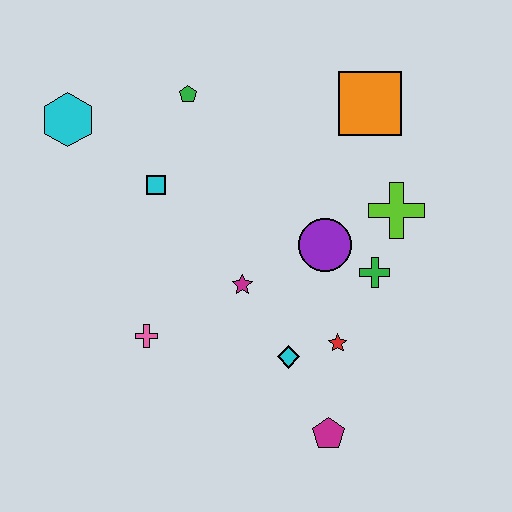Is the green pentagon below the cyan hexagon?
No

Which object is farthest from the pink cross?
The orange square is farthest from the pink cross.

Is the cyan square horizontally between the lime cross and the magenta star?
No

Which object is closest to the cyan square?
The green pentagon is closest to the cyan square.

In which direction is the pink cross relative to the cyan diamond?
The pink cross is to the left of the cyan diamond.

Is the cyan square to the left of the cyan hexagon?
No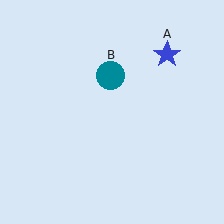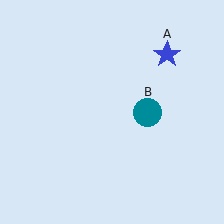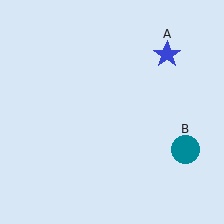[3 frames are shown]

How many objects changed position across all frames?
1 object changed position: teal circle (object B).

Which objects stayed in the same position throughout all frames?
Blue star (object A) remained stationary.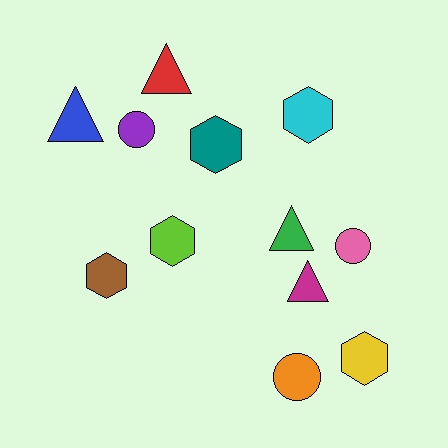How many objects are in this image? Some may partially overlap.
There are 12 objects.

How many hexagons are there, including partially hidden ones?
There are 5 hexagons.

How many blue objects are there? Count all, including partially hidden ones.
There is 1 blue object.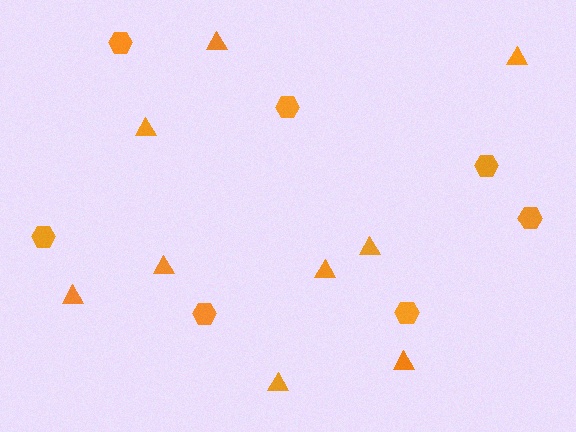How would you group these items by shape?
There are 2 groups: one group of triangles (9) and one group of hexagons (7).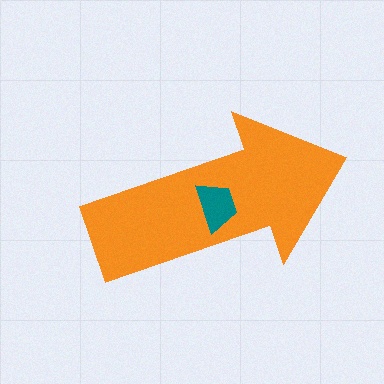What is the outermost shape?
The orange arrow.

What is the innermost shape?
The teal trapezoid.